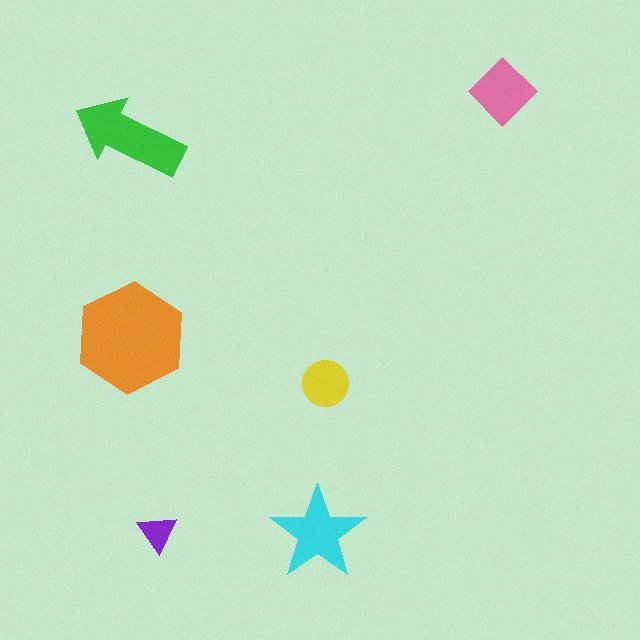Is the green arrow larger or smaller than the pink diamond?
Larger.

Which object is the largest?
The orange hexagon.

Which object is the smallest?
The purple triangle.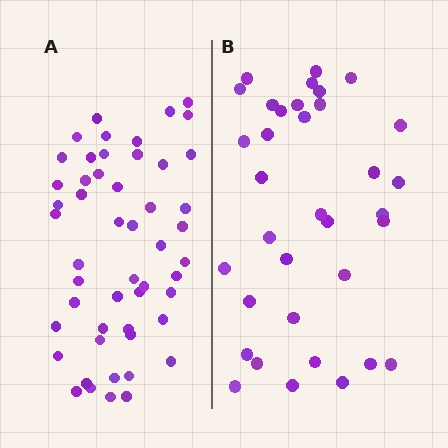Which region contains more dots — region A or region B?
Region A (the left region) has more dots.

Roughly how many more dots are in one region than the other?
Region A has approximately 15 more dots than region B.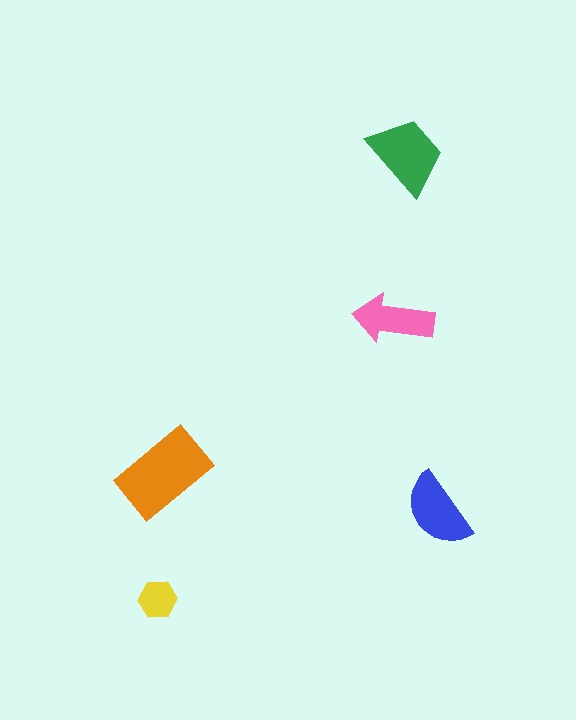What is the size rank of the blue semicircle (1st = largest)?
3rd.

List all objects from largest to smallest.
The orange rectangle, the green trapezoid, the blue semicircle, the pink arrow, the yellow hexagon.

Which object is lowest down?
The yellow hexagon is bottommost.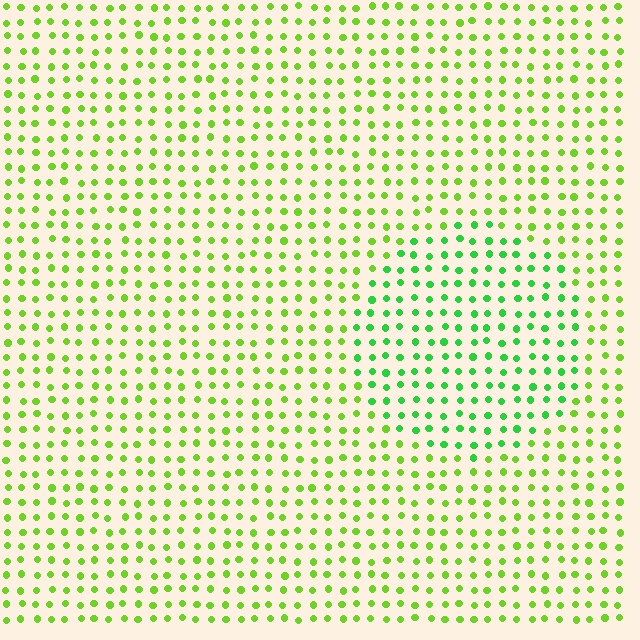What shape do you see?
I see a circle.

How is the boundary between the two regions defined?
The boundary is defined purely by a slight shift in hue (about 32 degrees). Spacing, size, and orientation are identical on both sides.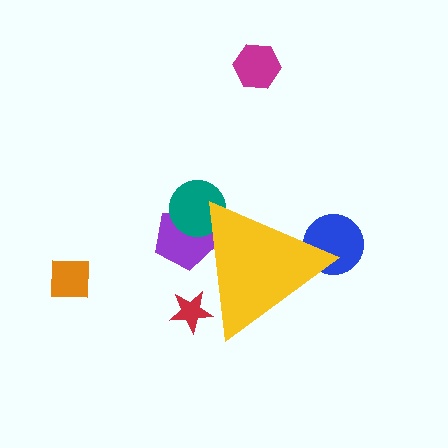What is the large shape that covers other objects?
A yellow triangle.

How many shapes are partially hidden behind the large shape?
4 shapes are partially hidden.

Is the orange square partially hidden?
No, the orange square is fully visible.